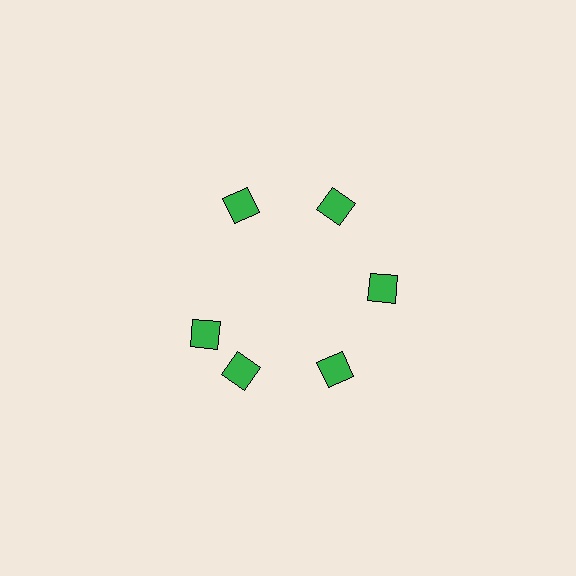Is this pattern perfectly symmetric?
No. The 6 green diamonds are arranged in a ring, but one element near the 9 o'clock position is rotated out of alignment along the ring, breaking the 6-fold rotational symmetry.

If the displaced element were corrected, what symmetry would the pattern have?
It would have 6-fold rotational symmetry — the pattern would map onto itself every 60 degrees.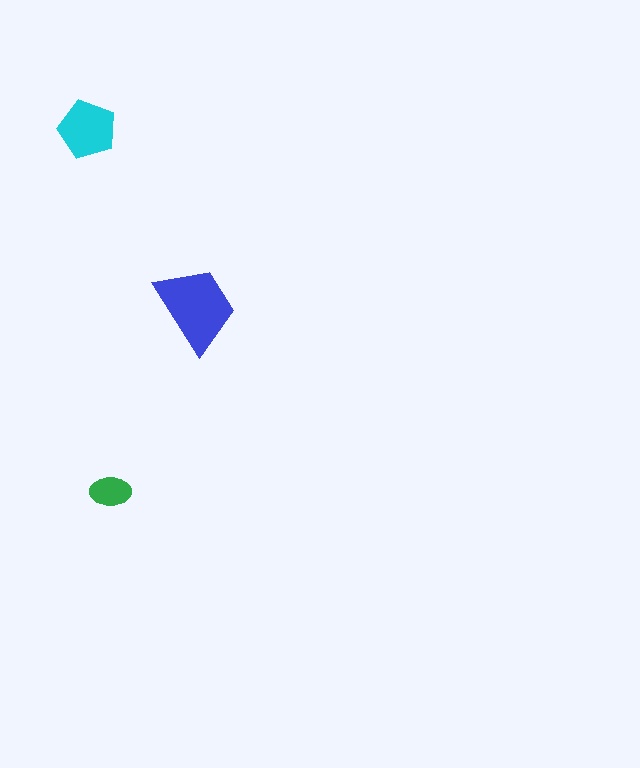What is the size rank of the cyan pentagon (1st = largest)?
2nd.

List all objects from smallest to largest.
The green ellipse, the cyan pentagon, the blue trapezoid.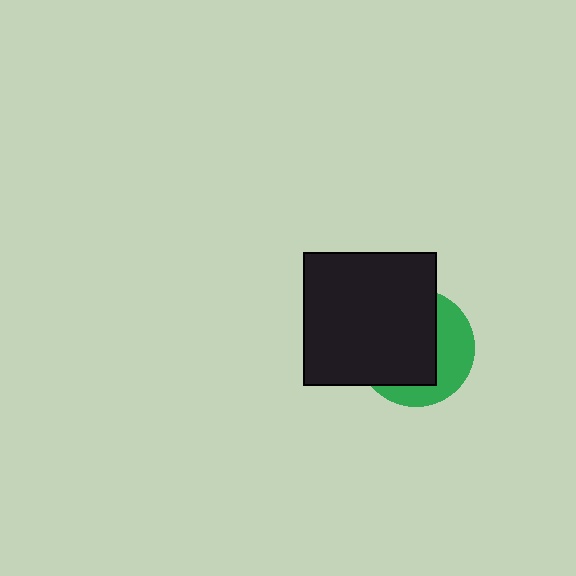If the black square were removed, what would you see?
You would see the complete green circle.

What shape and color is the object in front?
The object in front is a black square.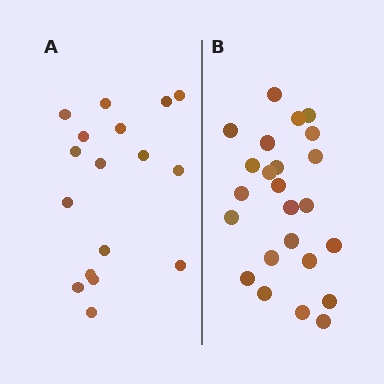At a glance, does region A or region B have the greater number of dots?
Region B (the right region) has more dots.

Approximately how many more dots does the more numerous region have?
Region B has roughly 8 or so more dots than region A.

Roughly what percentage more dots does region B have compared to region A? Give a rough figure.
About 40% more.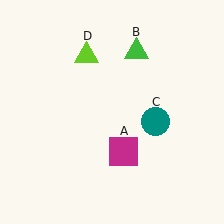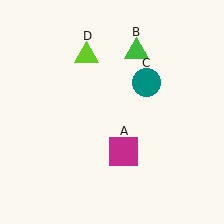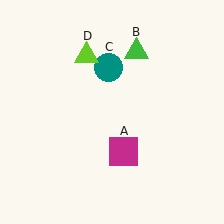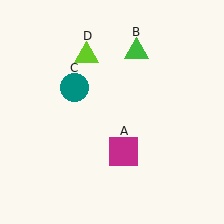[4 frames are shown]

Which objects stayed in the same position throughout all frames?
Magenta square (object A) and green triangle (object B) and lime triangle (object D) remained stationary.